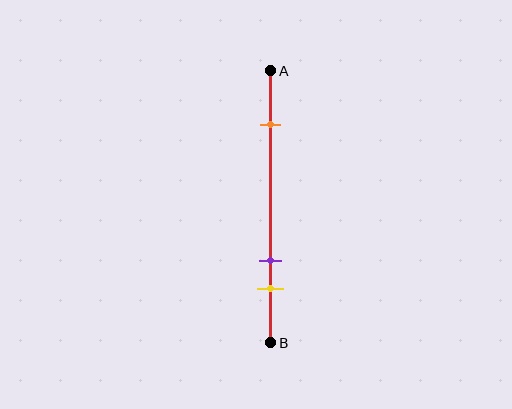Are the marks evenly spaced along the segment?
No, the marks are not evenly spaced.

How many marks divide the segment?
There are 3 marks dividing the segment.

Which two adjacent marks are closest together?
The purple and yellow marks are the closest adjacent pair.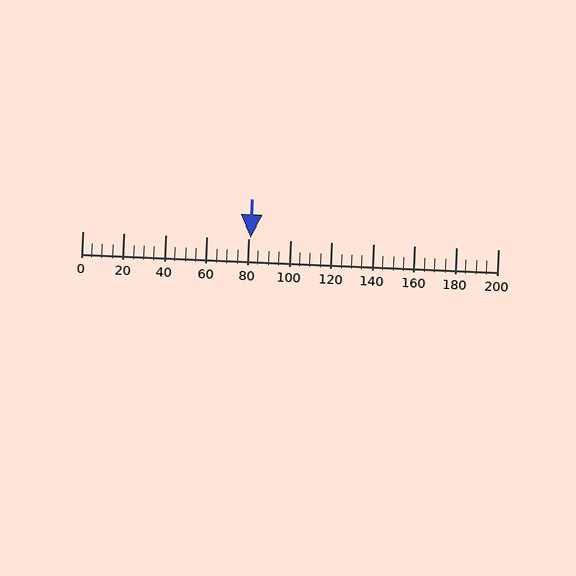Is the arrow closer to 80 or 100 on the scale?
The arrow is closer to 80.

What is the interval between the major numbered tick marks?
The major tick marks are spaced 20 units apart.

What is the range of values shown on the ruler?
The ruler shows values from 0 to 200.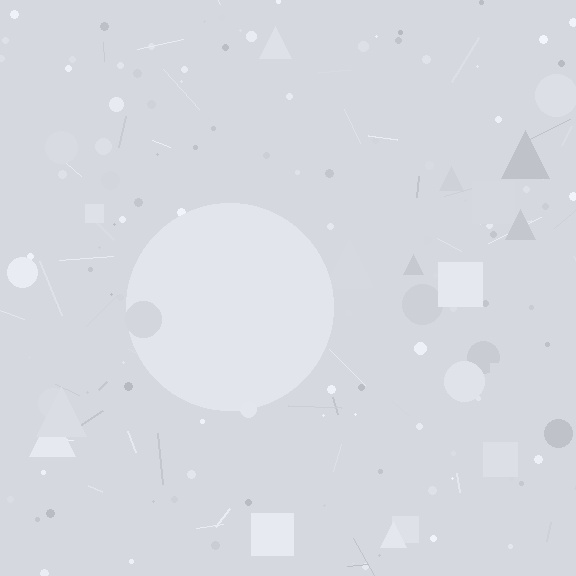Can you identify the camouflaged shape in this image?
The camouflaged shape is a circle.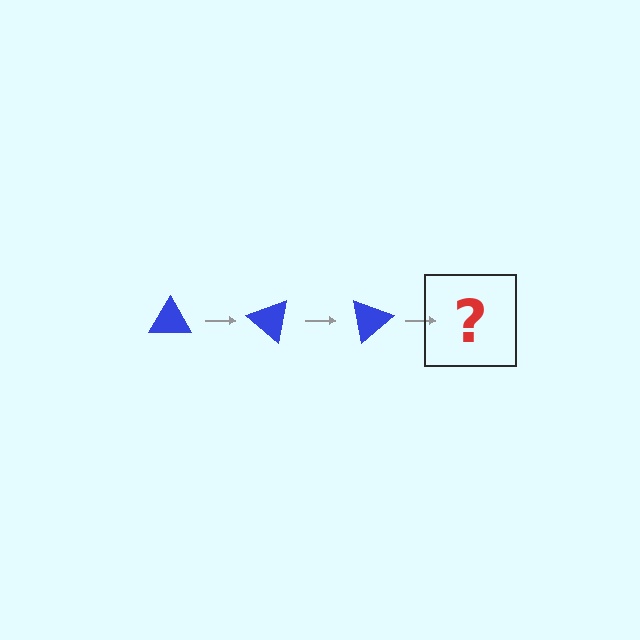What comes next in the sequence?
The next element should be a blue triangle rotated 120 degrees.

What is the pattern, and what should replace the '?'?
The pattern is that the triangle rotates 40 degrees each step. The '?' should be a blue triangle rotated 120 degrees.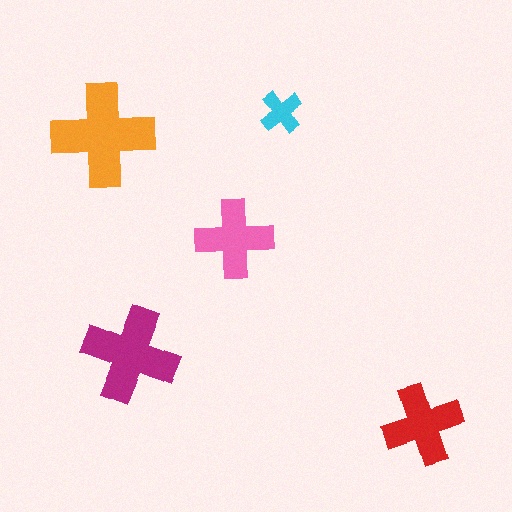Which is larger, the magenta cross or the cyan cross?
The magenta one.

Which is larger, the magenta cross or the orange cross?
The orange one.